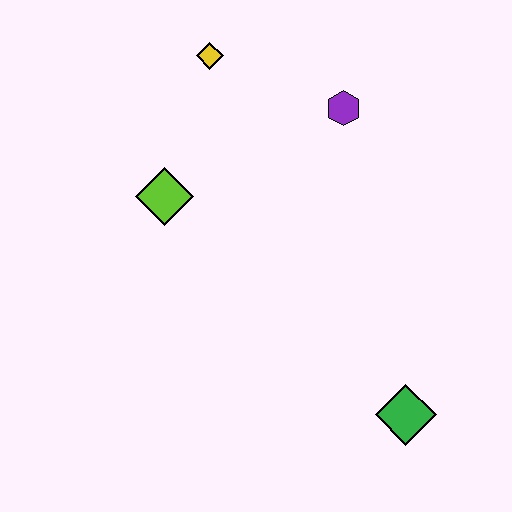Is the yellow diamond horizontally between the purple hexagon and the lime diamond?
Yes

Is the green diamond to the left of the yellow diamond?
No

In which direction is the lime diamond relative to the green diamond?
The lime diamond is to the left of the green diamond.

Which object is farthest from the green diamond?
The yellow diamond is farthest from the green diamond.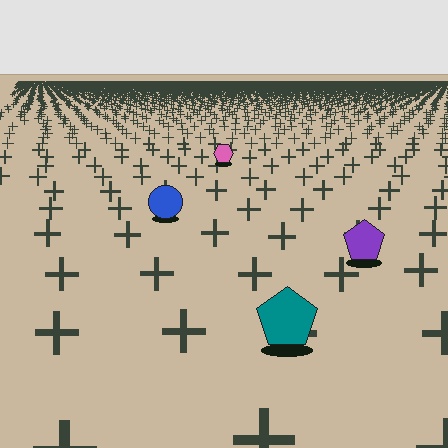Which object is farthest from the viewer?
The pink hexagon is farthest from the viewer. It appears smaller and the ground texture around it is denser.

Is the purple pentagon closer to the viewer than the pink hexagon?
Yes. The purple pentagon is closer — you can tell from the texture gradient: the ground texture is coarser near it.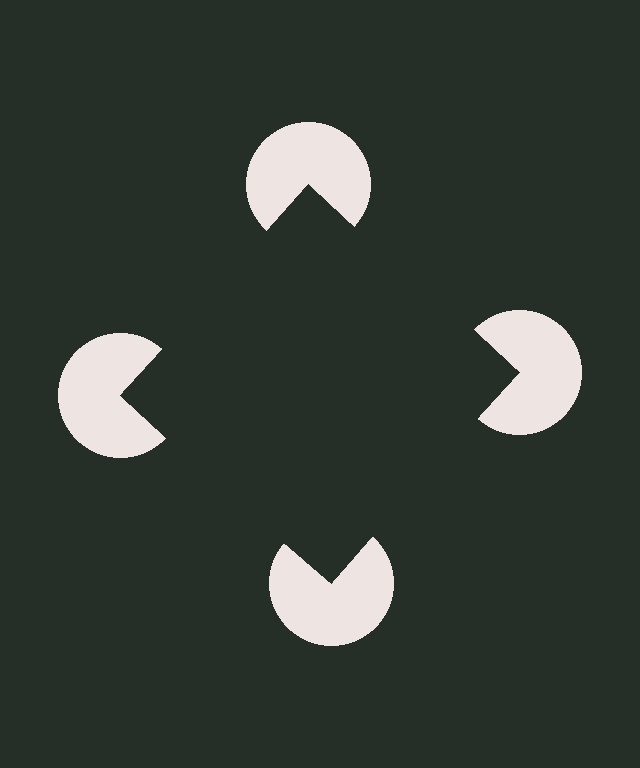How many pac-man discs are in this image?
There are 4 — one at each vertex of the illusory square.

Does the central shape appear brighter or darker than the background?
It typically appears slightly darker than the background, even though no actual brightness change is drawn.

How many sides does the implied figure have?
4 sides.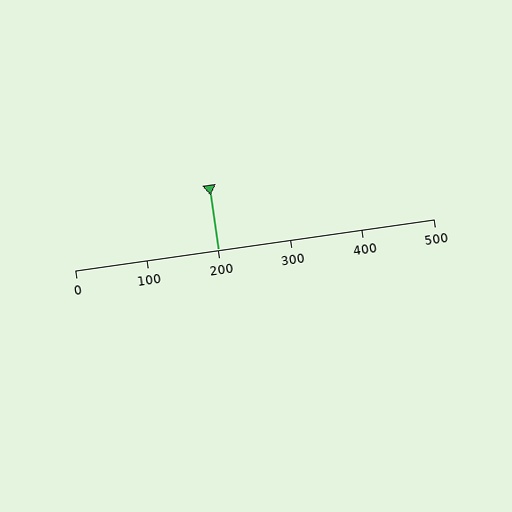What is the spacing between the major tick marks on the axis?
The major ticks are spaced 100 apart.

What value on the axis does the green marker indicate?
The marker indicates approximately 200.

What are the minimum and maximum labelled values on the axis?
The axis runs from 0 to 500.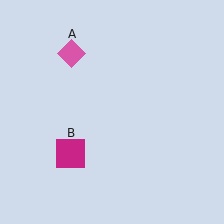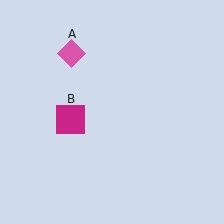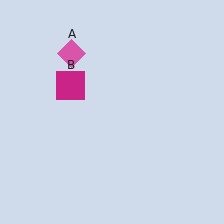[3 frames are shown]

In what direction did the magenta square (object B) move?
The magenta square (object B) moved up.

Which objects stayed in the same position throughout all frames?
Pink diamond (object A) remained stationary.